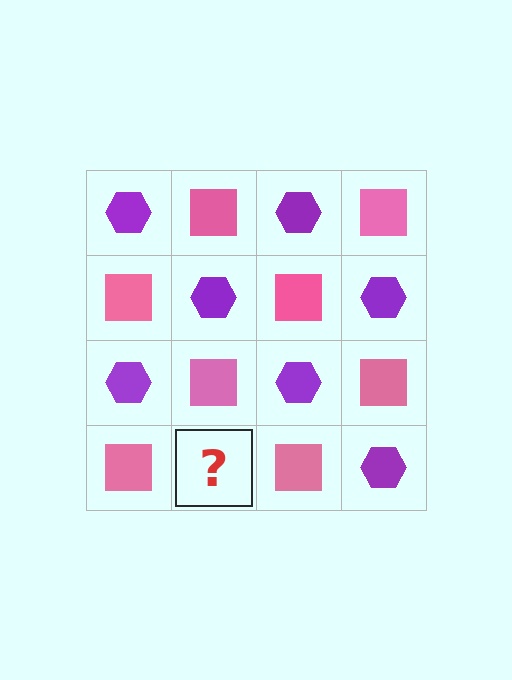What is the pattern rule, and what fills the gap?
The rule is that it alternates purple hexagon and pink square in a checkerboard pattern. The gap should be filled with a purple hexagon.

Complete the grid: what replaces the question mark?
The question mark should be replaced with a purple hexagon.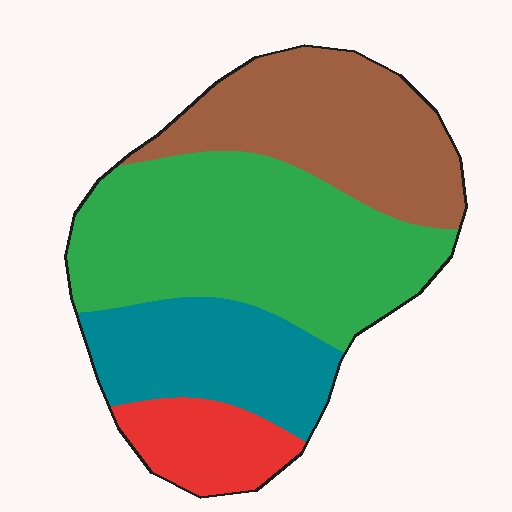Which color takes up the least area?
Red, at roughly 10%.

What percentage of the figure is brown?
Brown covers roughly 25% of the figure.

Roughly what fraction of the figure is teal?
Teal takes up about one fifth (1/5) of the figure.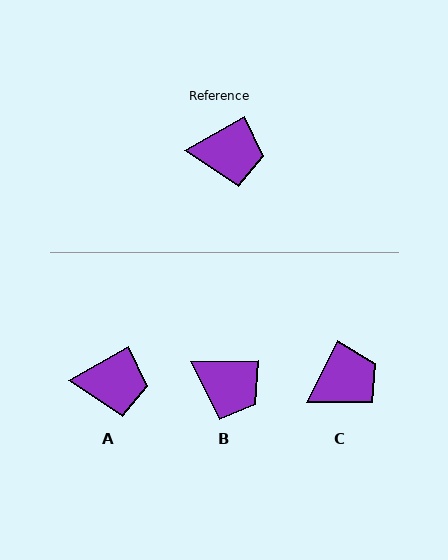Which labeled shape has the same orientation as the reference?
A.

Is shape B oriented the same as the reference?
No, it is off by about 29 degrees.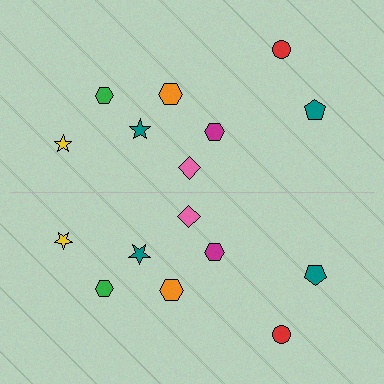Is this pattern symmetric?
Yes, this pattern has bilateral (reflection) symmetry.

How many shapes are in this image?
There are 16 shapes in this image.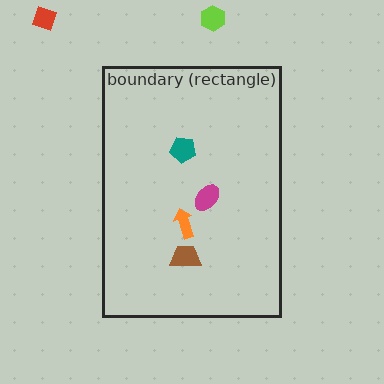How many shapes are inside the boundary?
4 inside, 2 outside.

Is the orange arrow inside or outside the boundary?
Inside.